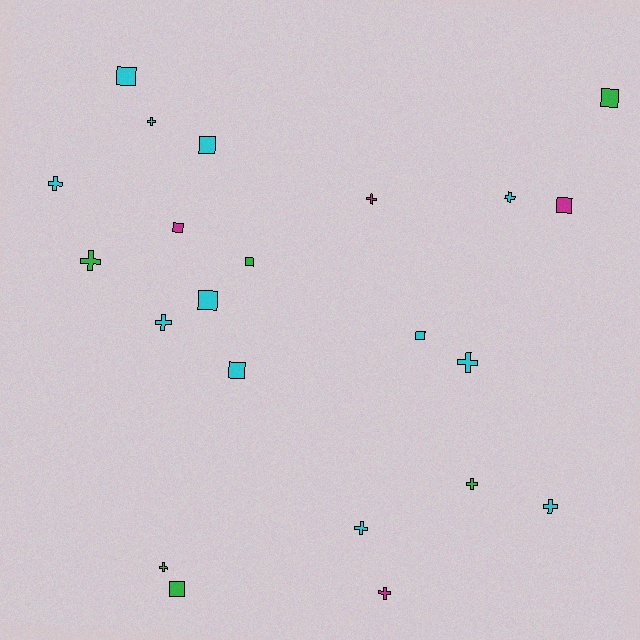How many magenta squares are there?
There are 2 magenta squares.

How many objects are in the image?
There are 22 objects.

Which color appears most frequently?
Cyan, with 12 objects.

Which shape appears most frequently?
Cross, with 12 objects.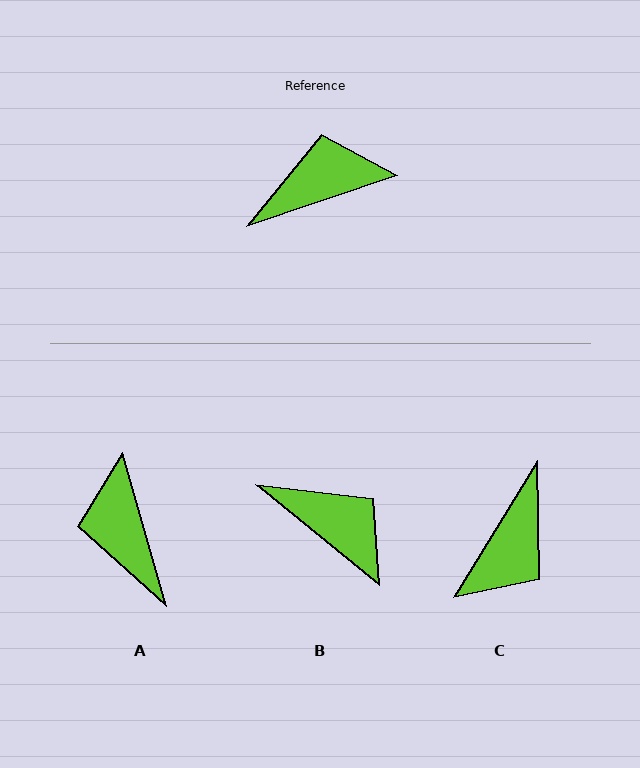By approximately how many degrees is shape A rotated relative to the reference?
Approximately 87 degrees counter-clockwise.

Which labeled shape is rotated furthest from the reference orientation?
C, about 140 degrees away.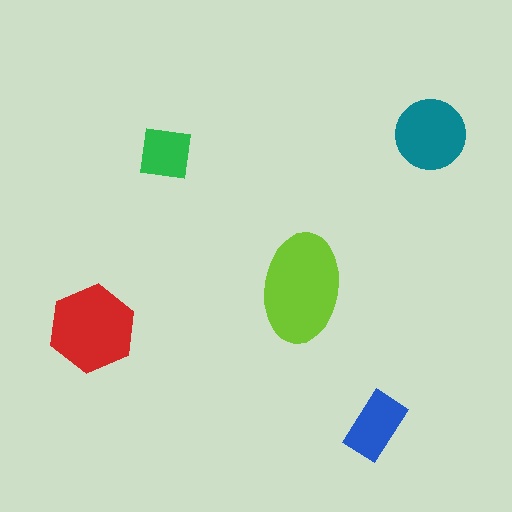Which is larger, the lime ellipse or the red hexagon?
The lime ellipse.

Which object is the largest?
The lime ellipse.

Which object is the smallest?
The green square.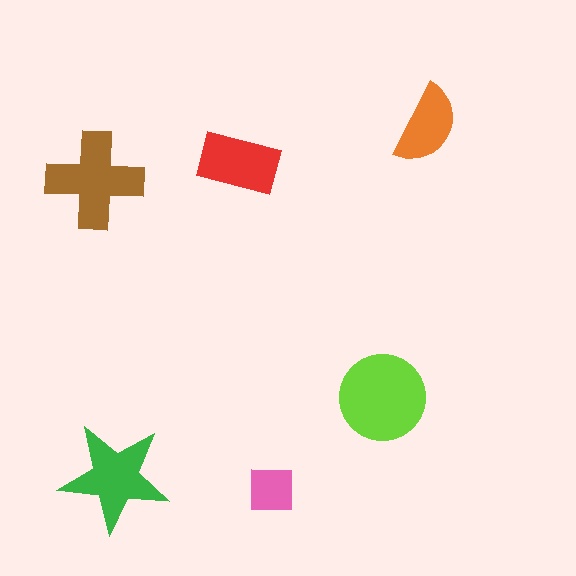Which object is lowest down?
The pink square is bottommost.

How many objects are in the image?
There are 6 objects in the image.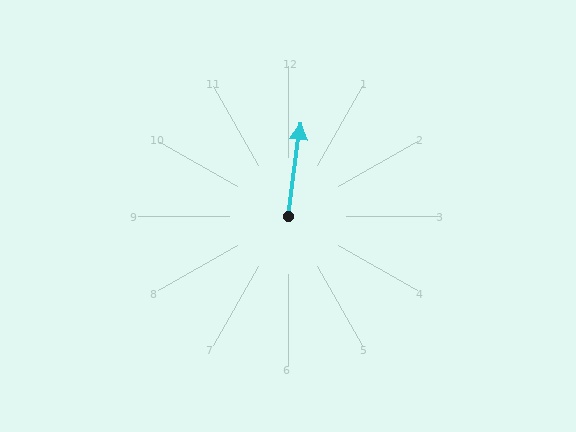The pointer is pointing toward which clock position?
Roughly 12 o'clock.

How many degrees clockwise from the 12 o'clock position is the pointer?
Approximately 8 degrees.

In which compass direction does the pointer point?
North.